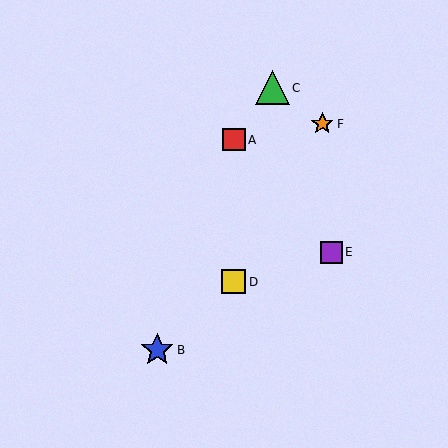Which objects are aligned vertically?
Objects A, D are aligned vertically.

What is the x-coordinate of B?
Object B is at x≈157.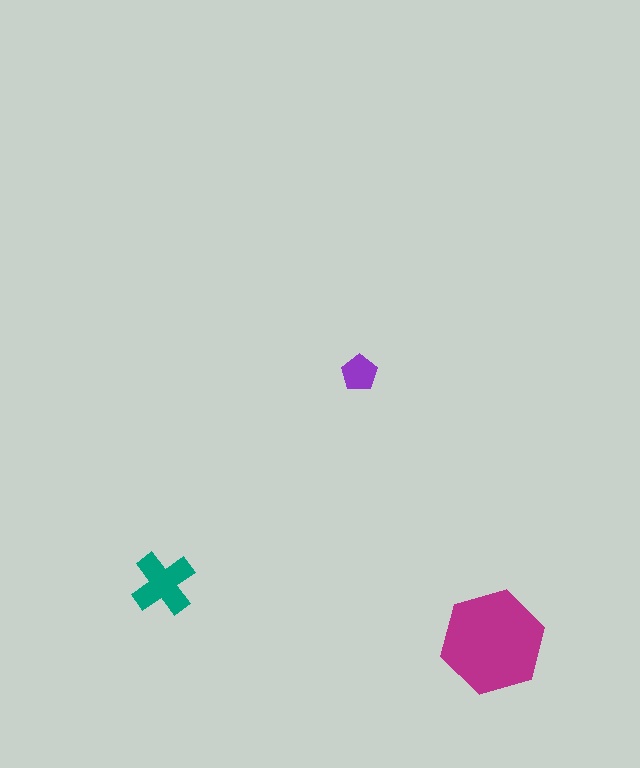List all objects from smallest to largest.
The purple pentagon, the teal cross, the magenta hexagon.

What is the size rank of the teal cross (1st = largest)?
2nd.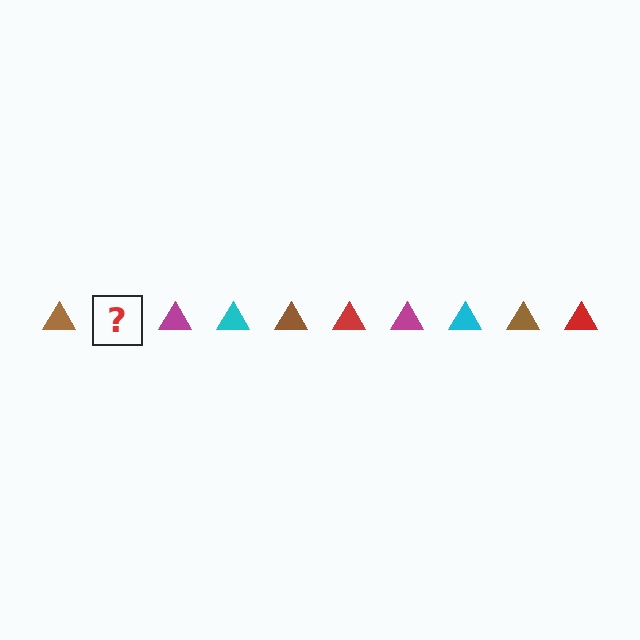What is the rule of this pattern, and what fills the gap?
The rule is that the pattern cycles through brown, red, magenta, cyan triangles. The gap should be filled with a red triangle.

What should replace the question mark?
The question mark should be replaced with a red triangle.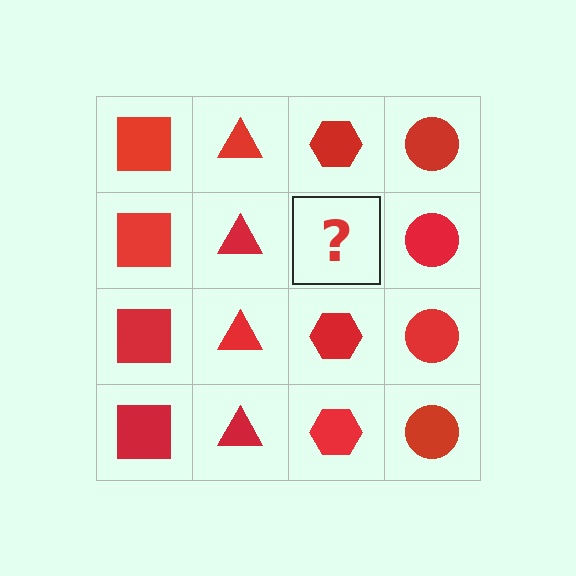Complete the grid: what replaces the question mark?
The question mark should be replaced with a red hexagon.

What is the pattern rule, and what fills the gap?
The rule is that each column has a consistent shape. The gap should be filled with a red hexagon.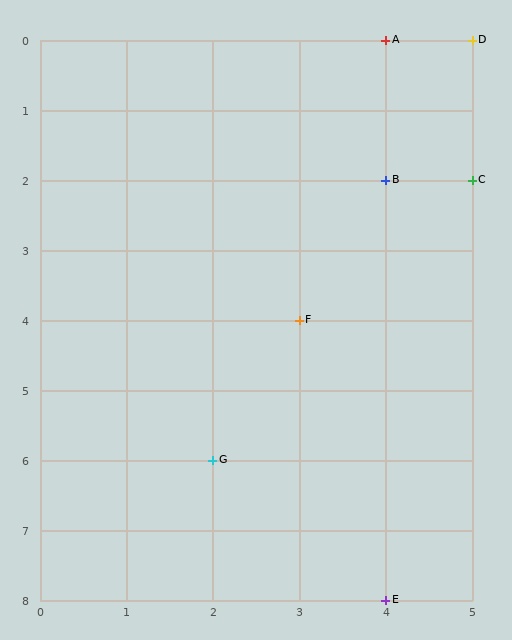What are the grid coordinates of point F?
Point F is at grid coordinates (3, 4).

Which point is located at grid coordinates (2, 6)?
Point G is at (2, 6).